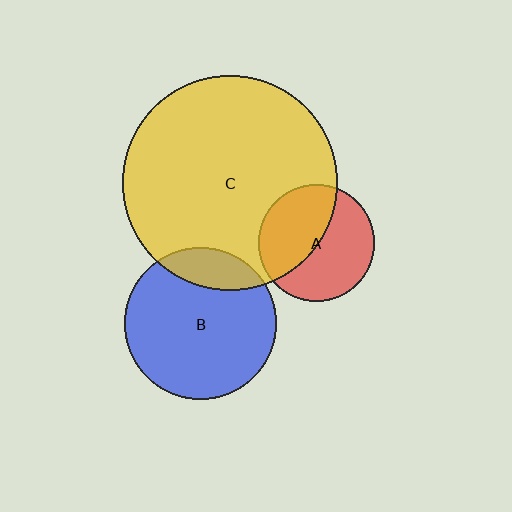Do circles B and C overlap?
Yes.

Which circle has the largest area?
Circle C (yellow).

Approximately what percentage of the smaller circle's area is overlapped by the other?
Approximately 15%.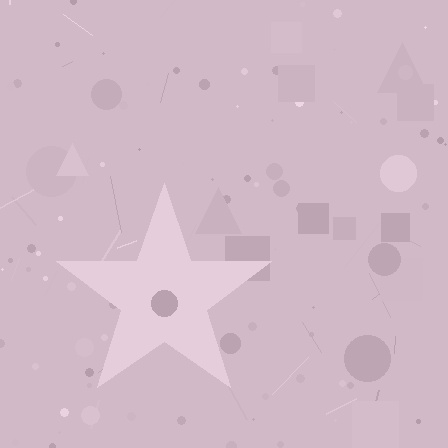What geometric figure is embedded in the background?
A star is embedded in the background.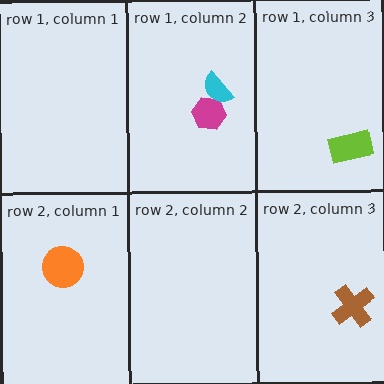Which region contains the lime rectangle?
The row 1, column 3 region.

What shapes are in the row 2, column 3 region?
The brown cross.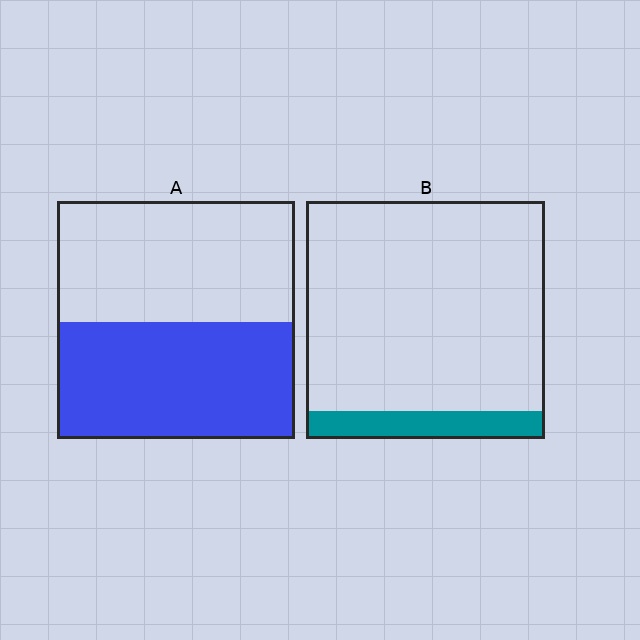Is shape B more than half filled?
No.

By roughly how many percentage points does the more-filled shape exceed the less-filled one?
By roughly 35 percentage points (A over B).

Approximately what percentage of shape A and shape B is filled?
A is approximately 50% and B is approximately 10%.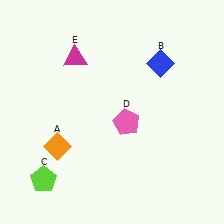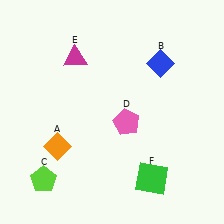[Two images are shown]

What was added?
A green square (F) was added in Image 2.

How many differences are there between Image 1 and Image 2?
There is 1 difference between the two images.